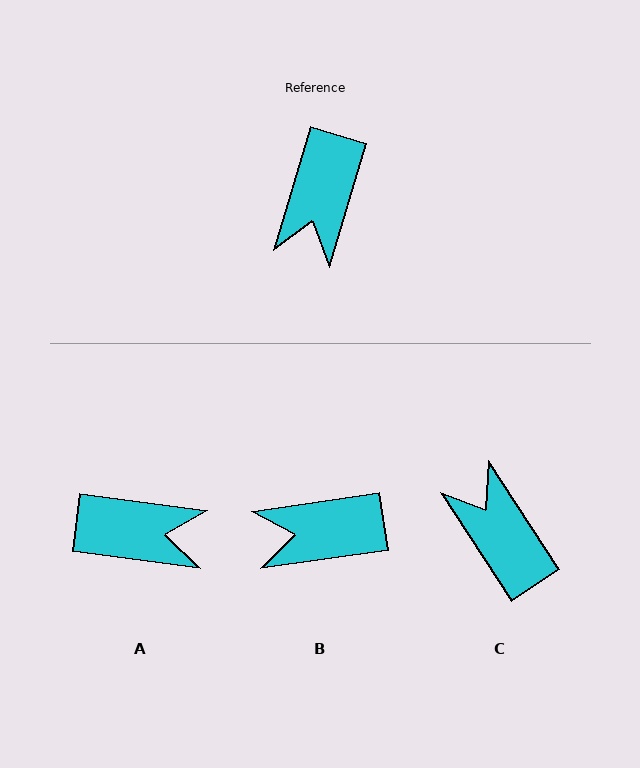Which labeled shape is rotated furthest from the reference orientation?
C, about 130 degrees away.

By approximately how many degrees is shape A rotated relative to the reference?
Approximately 99 degrees counter-clockwise.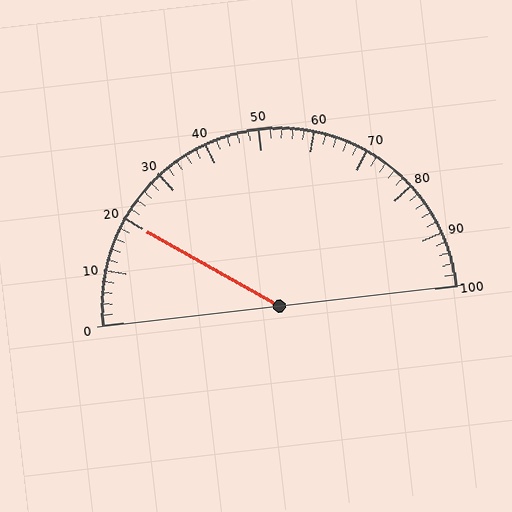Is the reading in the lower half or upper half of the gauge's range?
The reading is in the lower half of the range (0 to 100).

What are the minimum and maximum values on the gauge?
The gauge ranges from 0 to 100.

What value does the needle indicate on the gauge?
The needle indicates approximately 20.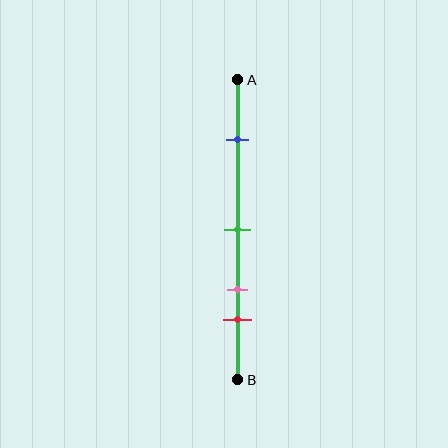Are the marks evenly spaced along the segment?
No, the marks are not evenly spaced.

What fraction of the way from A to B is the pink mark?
The pink mark is approximately 70% (0.7) of the way from A to B.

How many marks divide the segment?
There are 4 marks dividing the segment.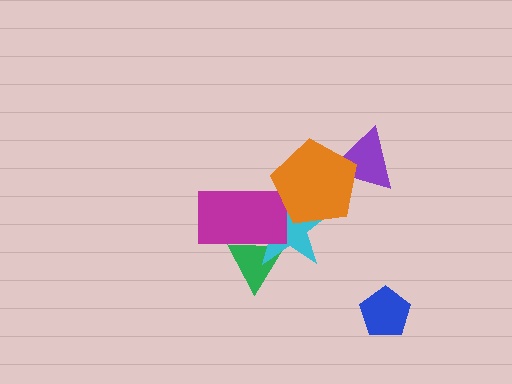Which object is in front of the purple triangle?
The orange pentagon is in front of the purple triangle.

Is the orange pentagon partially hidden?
No, no other shape covers it.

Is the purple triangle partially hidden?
Yes, it is partially covered by another shape.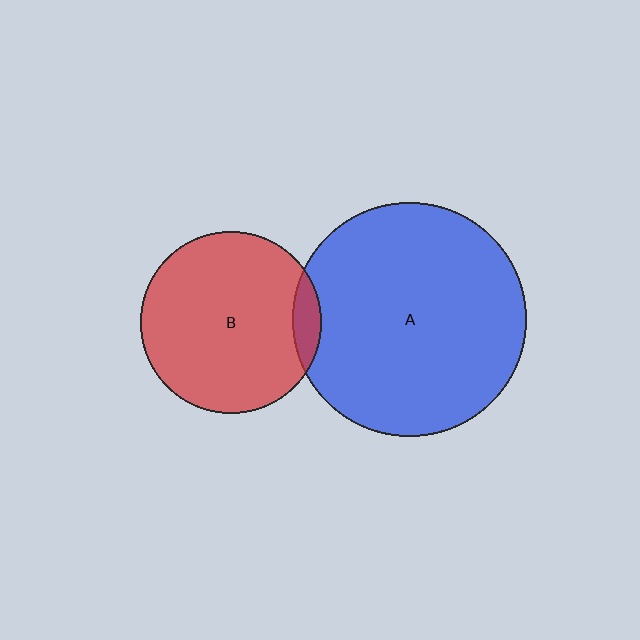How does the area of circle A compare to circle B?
Approximately 1.7 times.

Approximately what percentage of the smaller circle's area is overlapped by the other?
Approximately 10%.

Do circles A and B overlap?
Yes.